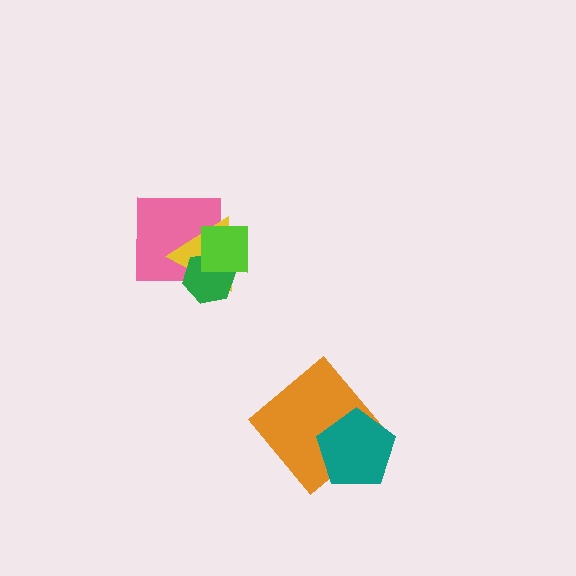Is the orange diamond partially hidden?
Yes, it is partially covered by another shape.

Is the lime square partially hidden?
No, no other shape covers it.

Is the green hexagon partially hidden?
Yes, it is partially covered by another shape.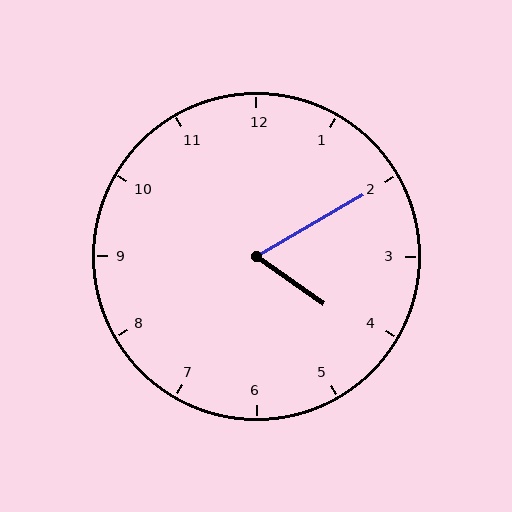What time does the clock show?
4:10.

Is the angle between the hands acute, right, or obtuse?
It is acute.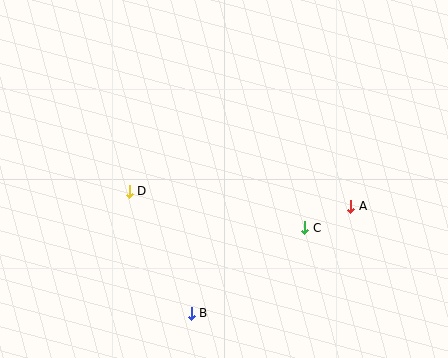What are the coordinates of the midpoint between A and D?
The midpoint between A and D is at (240, 199).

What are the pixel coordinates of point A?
Point A is at (351, 206).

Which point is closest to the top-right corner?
Point A is closest to the top-right corner.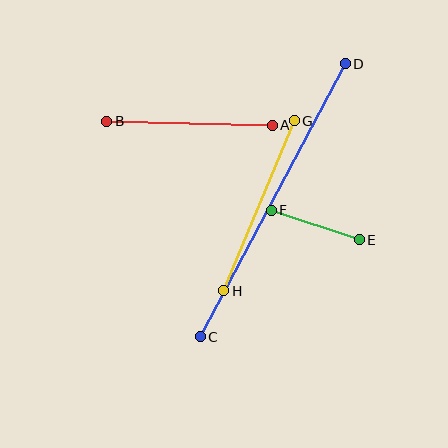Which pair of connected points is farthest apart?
Points C and D are farthest apart.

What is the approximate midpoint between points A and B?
The midpoint is at approximately (190, 123) pixels.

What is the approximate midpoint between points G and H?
The midpoint is at approximately (259, 206) pixels.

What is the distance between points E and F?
The distance is approximately 93 pixels.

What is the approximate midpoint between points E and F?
The midpoint is at approximately (315, 225) pixels.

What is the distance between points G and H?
The distance is approximately 184 pixels.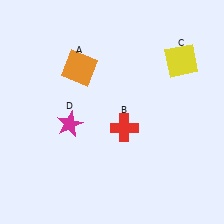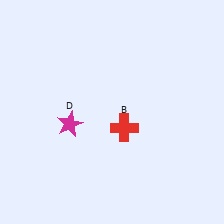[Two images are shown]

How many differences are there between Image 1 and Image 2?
There are 2 differences between the two images.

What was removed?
The orange square (A), the yellow square (C) were removed in Image 2.